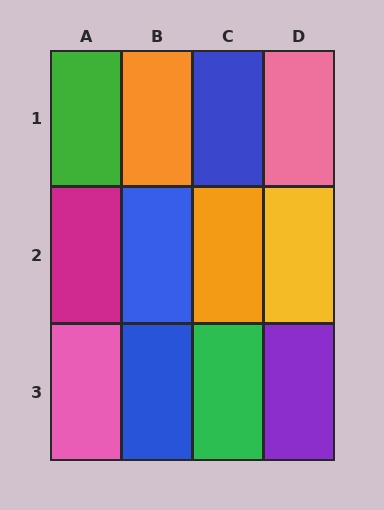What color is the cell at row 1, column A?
Green.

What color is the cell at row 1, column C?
Blue.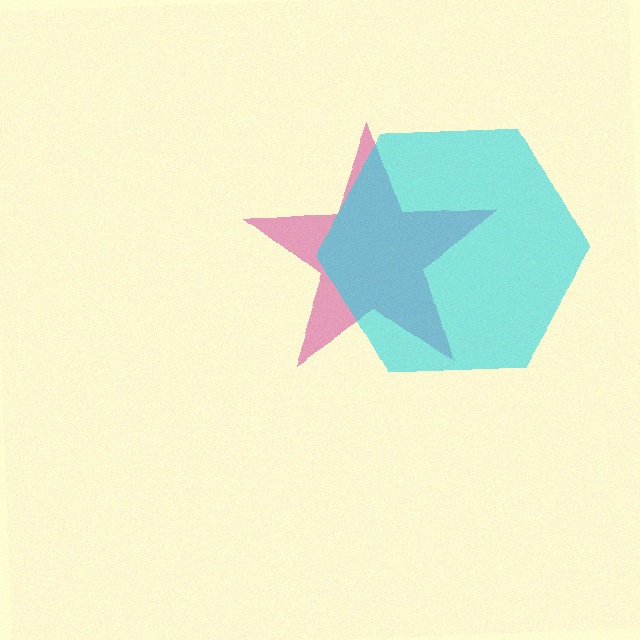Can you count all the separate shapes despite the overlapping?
Yes, there are 2 separate shapes.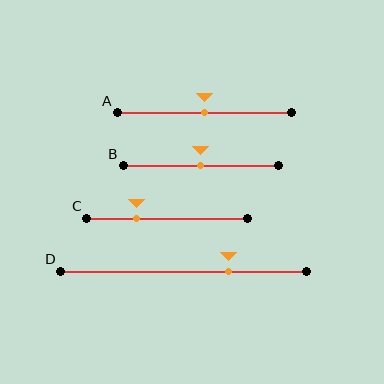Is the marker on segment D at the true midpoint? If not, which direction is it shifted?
No, the marker on segment D is shifted to the right by about 18% of the segment length.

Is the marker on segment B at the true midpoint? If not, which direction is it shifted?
Yes, the marker on segment B is at the true midpoint.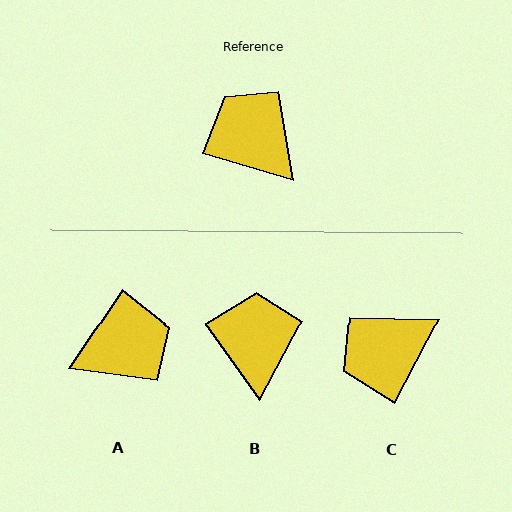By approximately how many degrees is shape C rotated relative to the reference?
Approximately 80 degrees counter-clockwise.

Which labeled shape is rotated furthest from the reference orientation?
A, about 107 degrees away.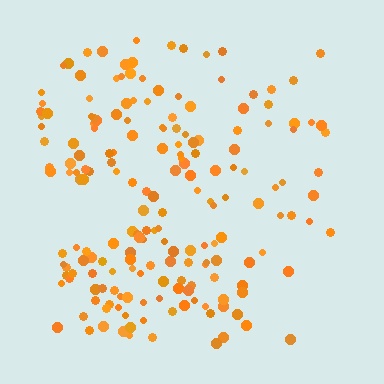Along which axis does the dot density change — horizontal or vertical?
Horizontal.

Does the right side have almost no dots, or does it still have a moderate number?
Still a moderate number, just noticeably fewer than the left.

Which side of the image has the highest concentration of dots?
The left.